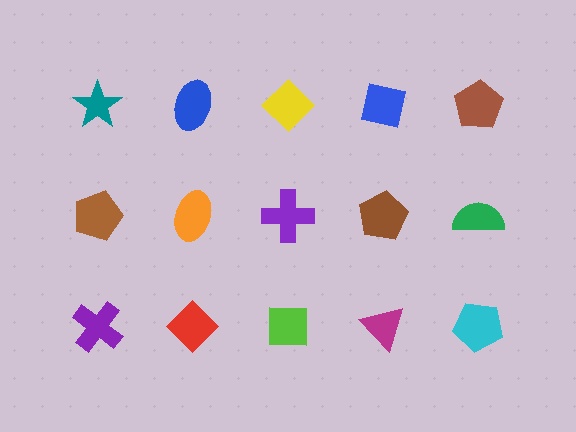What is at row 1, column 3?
A yellow diamond.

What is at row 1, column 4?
A blue square.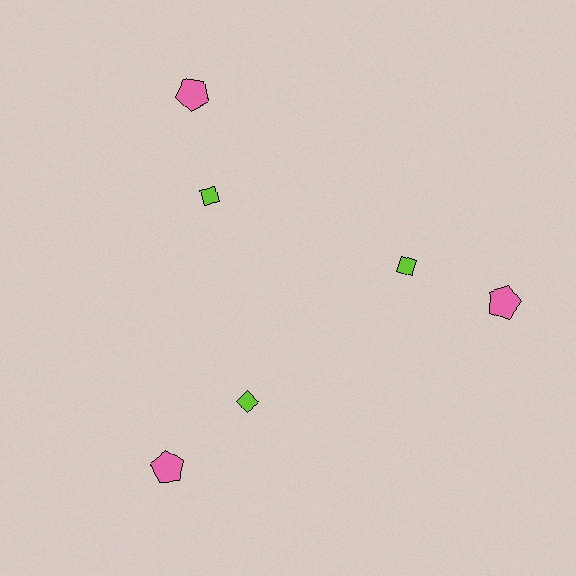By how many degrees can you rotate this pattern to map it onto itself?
The pattern maps onto itself every 120 degrees of rotation.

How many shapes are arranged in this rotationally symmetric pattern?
There are 6 shapes, arranged in 3 groups of 2.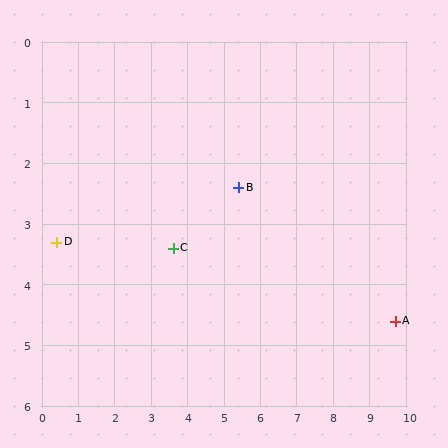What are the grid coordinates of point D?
Point D is at approximately (0.4, 3.3).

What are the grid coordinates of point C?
Point C is at approximately (3.6, 3.4).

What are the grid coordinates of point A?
Point A is at approximately (9.7, 4.6).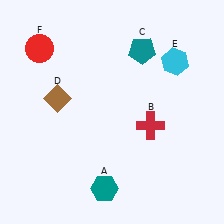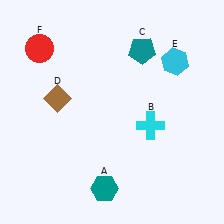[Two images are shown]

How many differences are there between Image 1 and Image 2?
There is 1 difference between the two images.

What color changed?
The cross (B) changed from red in Image 1 to cyan in Image 2.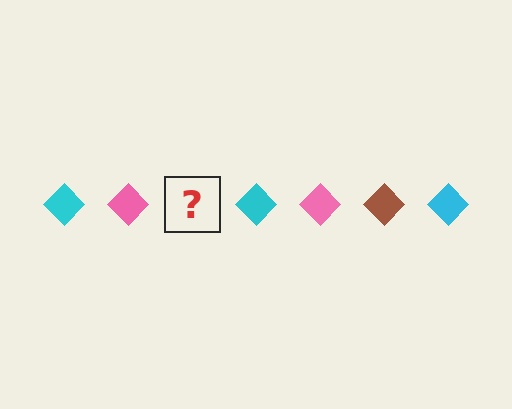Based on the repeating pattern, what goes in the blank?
The blank should be a brown diamond.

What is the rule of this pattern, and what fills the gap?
The rule is that the pattern cycles through cyan, pink, brown diamonds. The gap should be filled with a brown diamond.